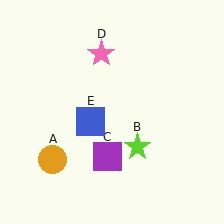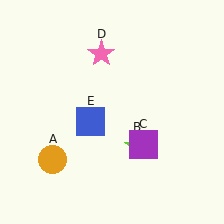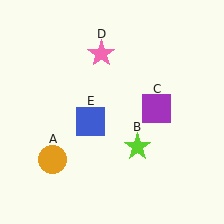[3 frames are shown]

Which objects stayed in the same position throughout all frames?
Orange circle (object A) and lime star (object B) and pink star (object D) and blue square (object E) remained stationary.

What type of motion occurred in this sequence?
The purple square (object C) rotated counterclockwise around the center of the scene.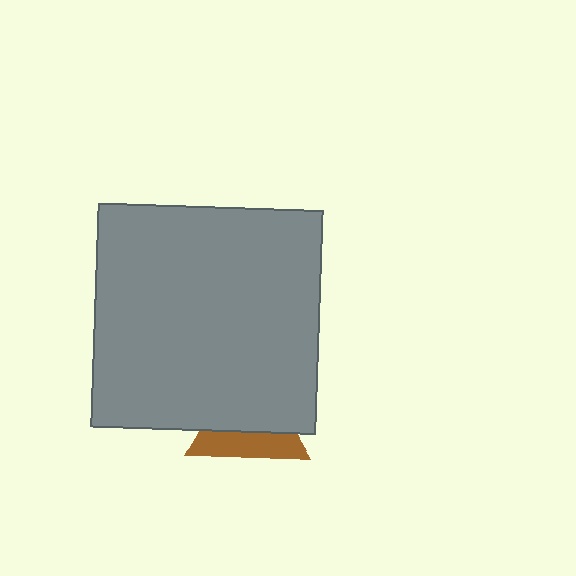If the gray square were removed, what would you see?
You would see the complete brown triangle.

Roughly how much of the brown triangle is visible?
A small part of it is visible (roughly 42%).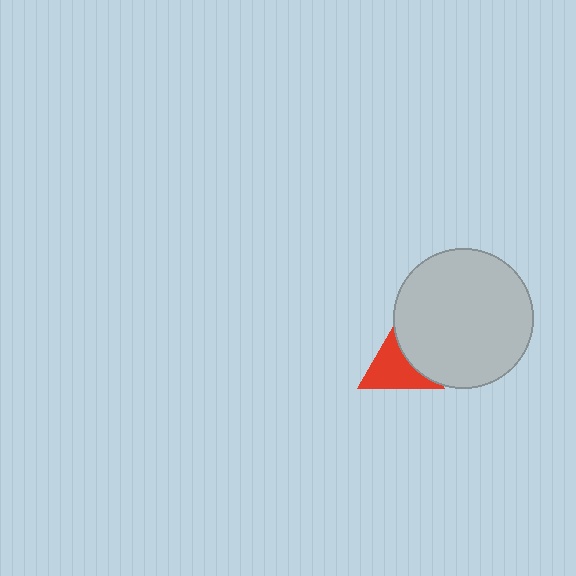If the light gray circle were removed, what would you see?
You would see the complete red triangle.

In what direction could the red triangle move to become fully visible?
The red triangle could move left. That would shift it out from behind the light gray circle entirely.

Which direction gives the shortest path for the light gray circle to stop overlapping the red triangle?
Moving right gives the shortest separation.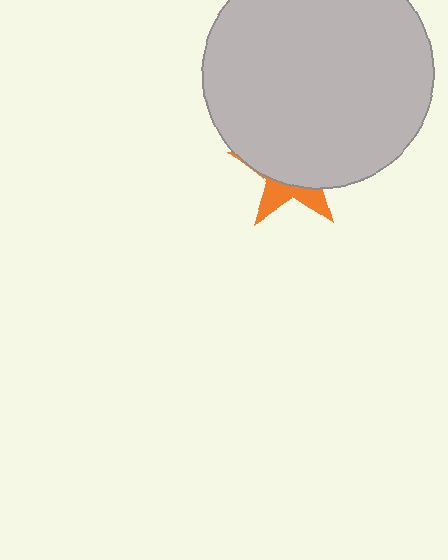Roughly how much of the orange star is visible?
A small part of it is visible (roughly 31%).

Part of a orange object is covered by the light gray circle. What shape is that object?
It is a star.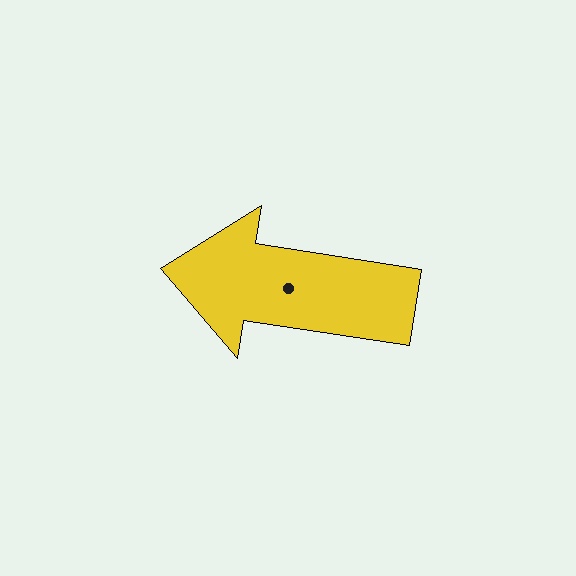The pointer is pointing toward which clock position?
Roughly 9 o'clock.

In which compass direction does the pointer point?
West.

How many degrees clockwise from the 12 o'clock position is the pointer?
Approximately 279 degrees.